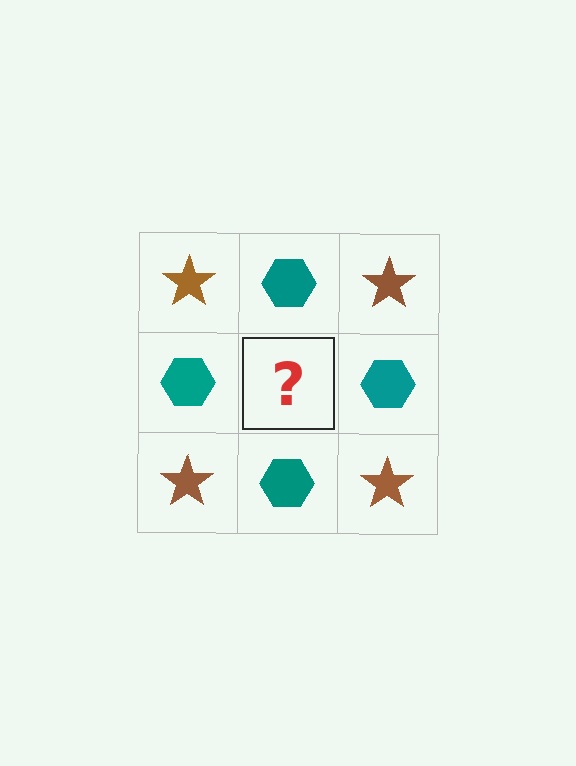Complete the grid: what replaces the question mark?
The question mark should be replaced with a brown star.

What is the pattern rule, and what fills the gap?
The rule is that it alternates brown star and teal hexagon in a checkerboard pattern. The gap should be filled with a brown star.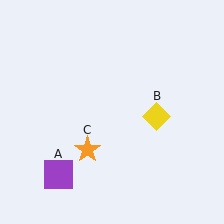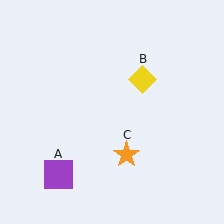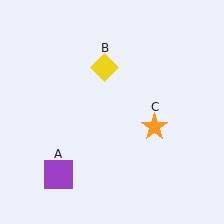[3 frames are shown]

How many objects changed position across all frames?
2 objects changed position: yellow diamond (object B), orange star (object C).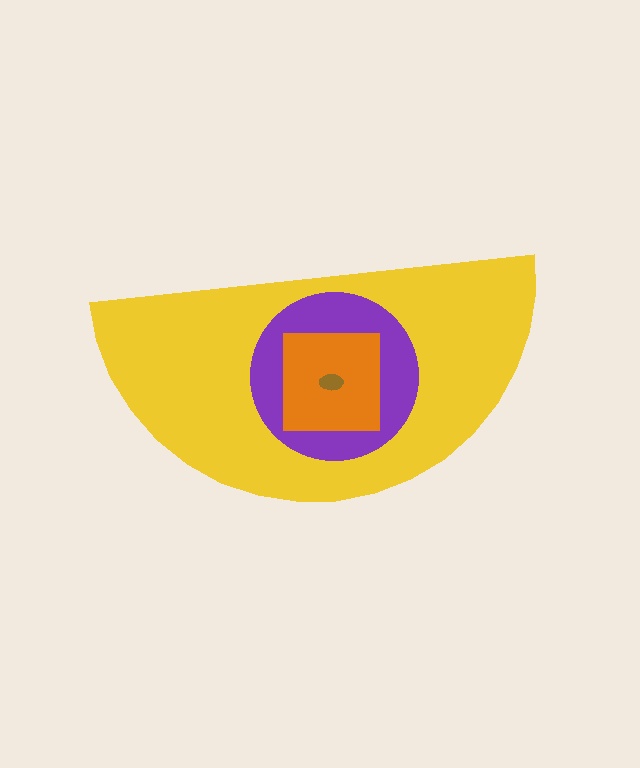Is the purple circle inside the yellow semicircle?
Yes.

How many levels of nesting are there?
4.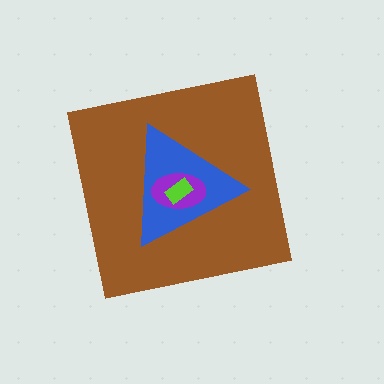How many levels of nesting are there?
4.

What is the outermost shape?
The brown square.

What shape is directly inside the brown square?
The blue triangle.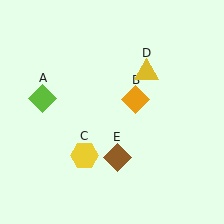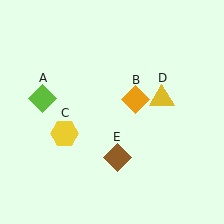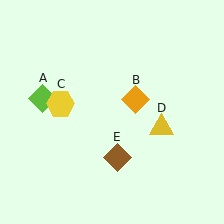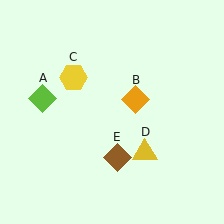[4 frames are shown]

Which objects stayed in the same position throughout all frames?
Lime diamond (object A) and orange diamond (object B) and brown diamond (object E) remained stationary.